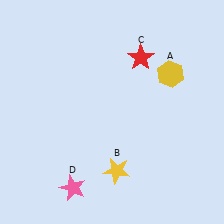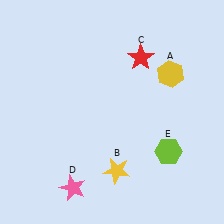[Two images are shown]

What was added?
A lime hexagon (E) was added in Image 2.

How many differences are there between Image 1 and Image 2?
There is 1 difference between the two images.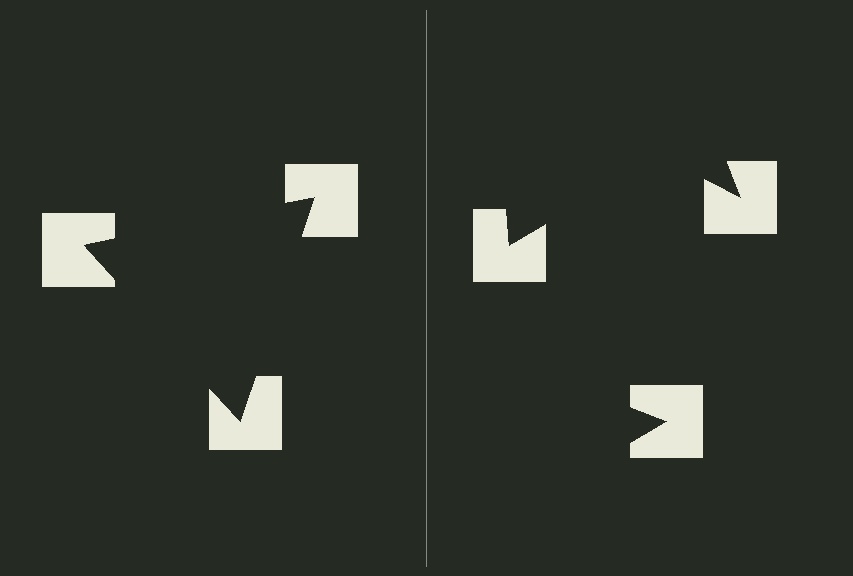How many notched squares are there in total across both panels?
6 — 3 on each side.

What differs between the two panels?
The notched squares are positioned identically on both sides; only the wedge orientations differ. On the left they align to a triangle; on the right they are misaligned.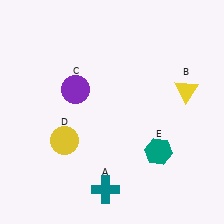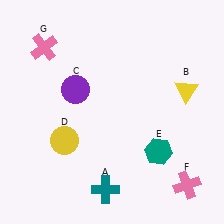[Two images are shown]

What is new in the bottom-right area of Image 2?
A pink cross (F) was added in the bottom-right area of Image 2.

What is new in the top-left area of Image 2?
A pink cross (G) was added in the top-left area of Image 2.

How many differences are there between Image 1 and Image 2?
There are 2 differences between the two images.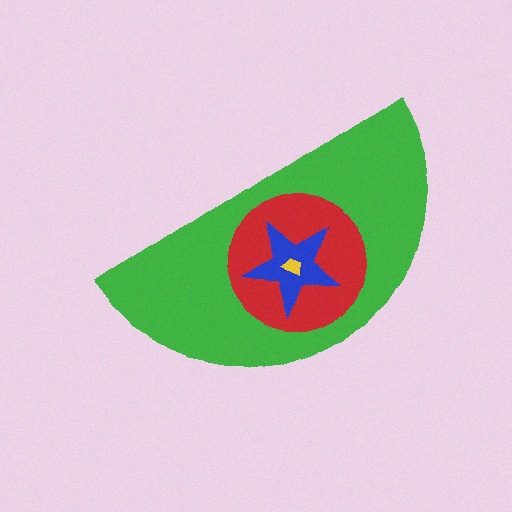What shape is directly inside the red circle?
The blue star.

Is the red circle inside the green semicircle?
Yes.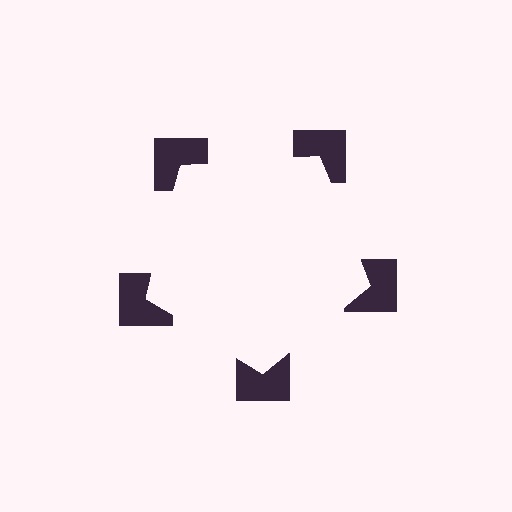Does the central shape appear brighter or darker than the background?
It typically appears slightly brighter than the background, even though no actual brightness change is drawn.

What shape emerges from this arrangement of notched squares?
An illusory pentagon — its edges are inferred from the aligned wedge cuts in the notched squares, not physically drawn.